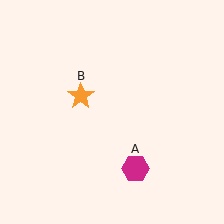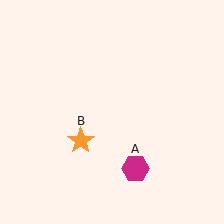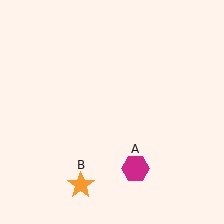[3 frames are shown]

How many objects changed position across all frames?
1 object changed position: orange star (object B).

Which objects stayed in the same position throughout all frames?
Magenta hexagon (object A) remained stationary.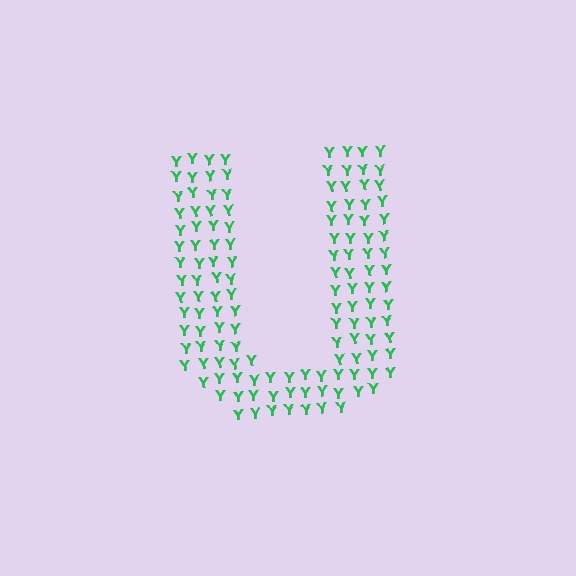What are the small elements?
The small elements are letter Y's.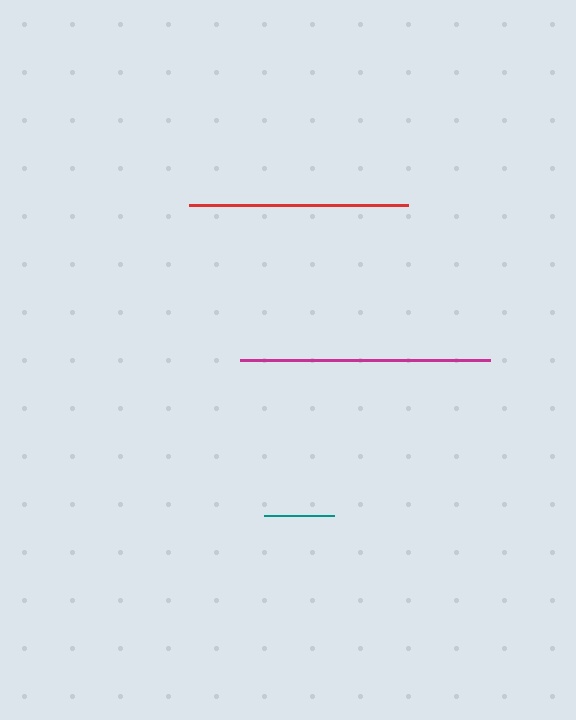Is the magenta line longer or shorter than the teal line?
The magenta line is longer than the teal line.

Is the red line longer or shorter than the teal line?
The red line is longer than the teal line.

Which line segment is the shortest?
The teal line is the shortest at approximately 69 pixels.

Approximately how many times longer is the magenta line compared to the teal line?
The magenta line is approximately 3.6 times the length of the teal line.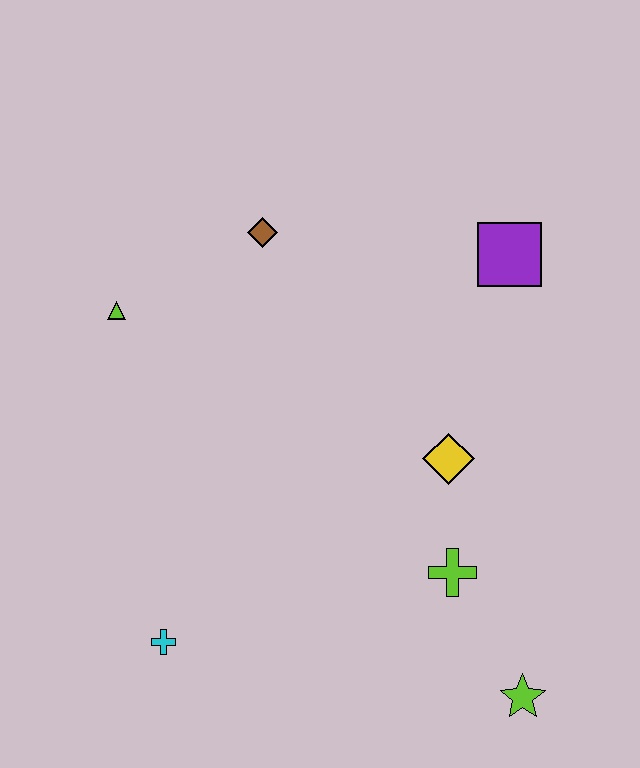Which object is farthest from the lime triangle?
The lime star is farthest from the lime triangle.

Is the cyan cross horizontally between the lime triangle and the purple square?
Yes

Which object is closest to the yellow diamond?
The lime cross is closest to the yellow diamond.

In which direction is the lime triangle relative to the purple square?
The lime triangle is to the left of the purple square.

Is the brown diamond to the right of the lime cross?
No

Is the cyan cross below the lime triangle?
Yes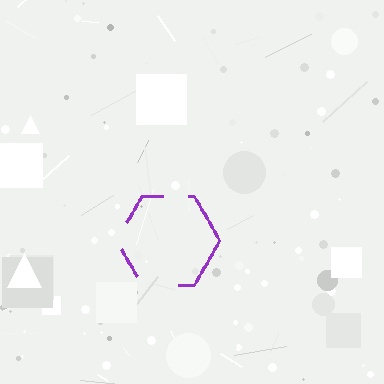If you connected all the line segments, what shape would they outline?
They would outline a hexagon.